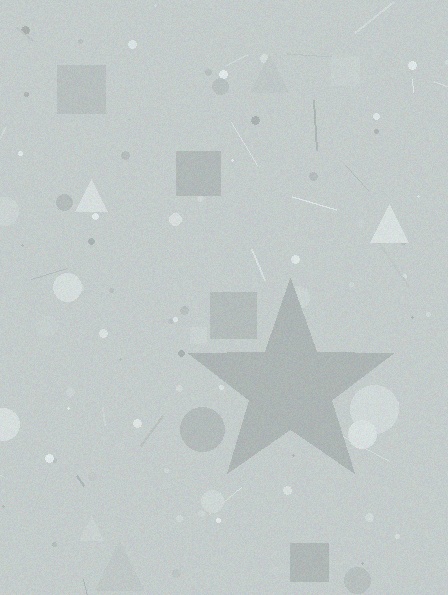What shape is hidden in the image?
A star is hidden in the image.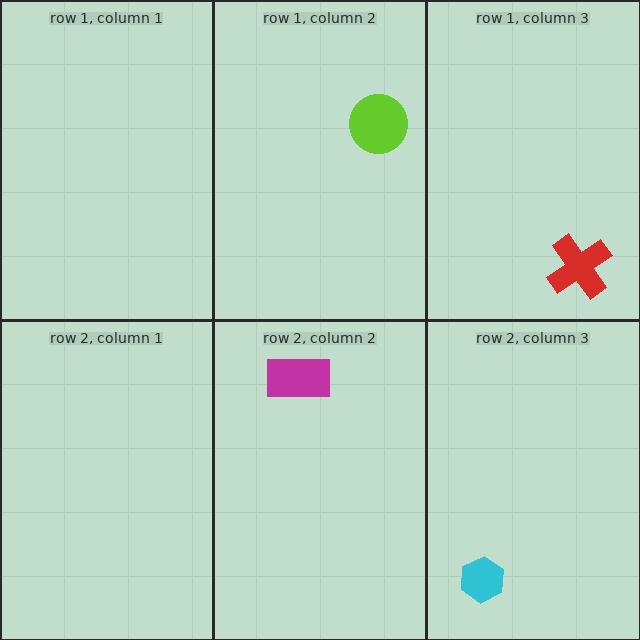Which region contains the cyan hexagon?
The row 2, column 3 region.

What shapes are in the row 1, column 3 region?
The red cross.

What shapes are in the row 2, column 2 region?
The magenta rectangle.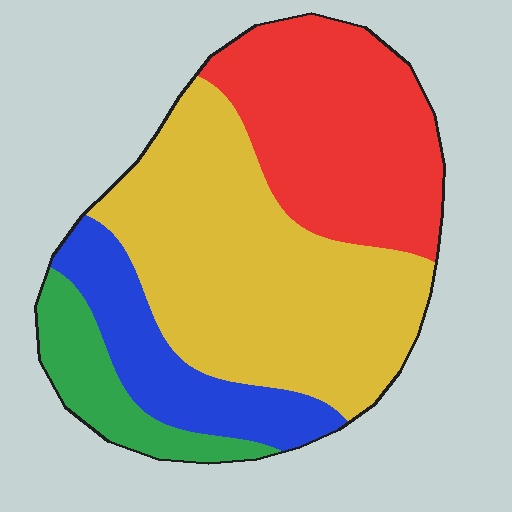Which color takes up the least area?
Green, at roughly 10%.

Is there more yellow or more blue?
Yellow.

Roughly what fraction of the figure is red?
Red takes up between a sixth and a third of the figure.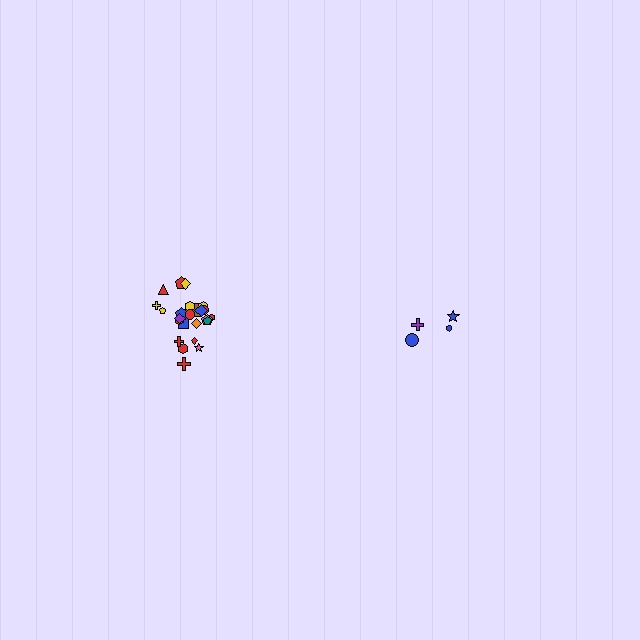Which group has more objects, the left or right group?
The left group.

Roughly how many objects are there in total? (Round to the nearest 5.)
Roughly 30 objects in total.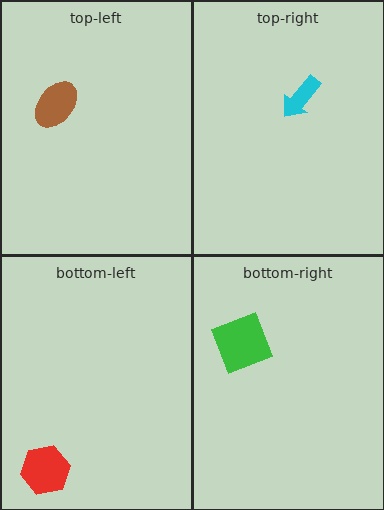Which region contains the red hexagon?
The bottom-left region.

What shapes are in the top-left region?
The brown ellipse.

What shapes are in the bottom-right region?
The green square.